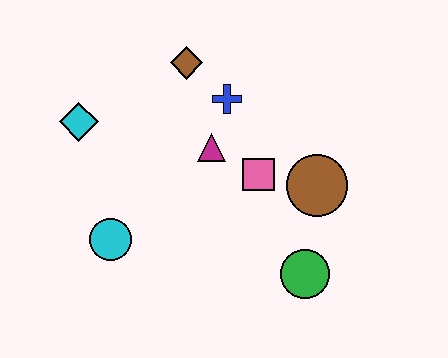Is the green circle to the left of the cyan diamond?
No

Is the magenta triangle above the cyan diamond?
No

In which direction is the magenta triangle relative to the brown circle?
The magenta triangle is to the left of the brown circle.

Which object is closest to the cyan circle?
The cyan diamond is closest to the cyan circle.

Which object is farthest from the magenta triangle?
The green circle is farthest from the magenta triangle.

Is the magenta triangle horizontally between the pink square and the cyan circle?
Yes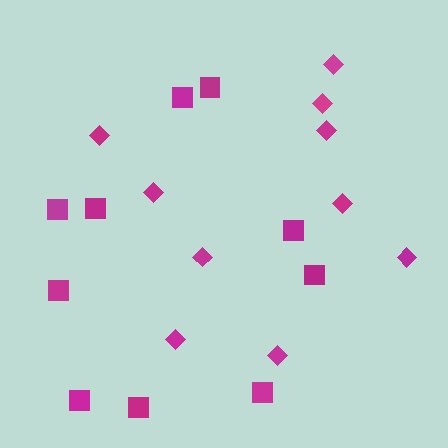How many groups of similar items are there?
There are 2 groups: one group of squares (10) and one group of diamonds (10).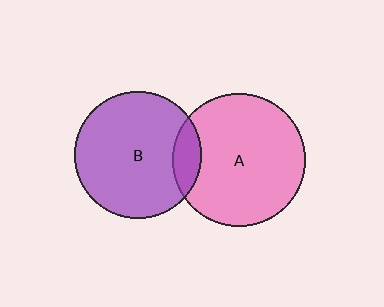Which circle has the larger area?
Circle A (pink).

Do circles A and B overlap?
Yes.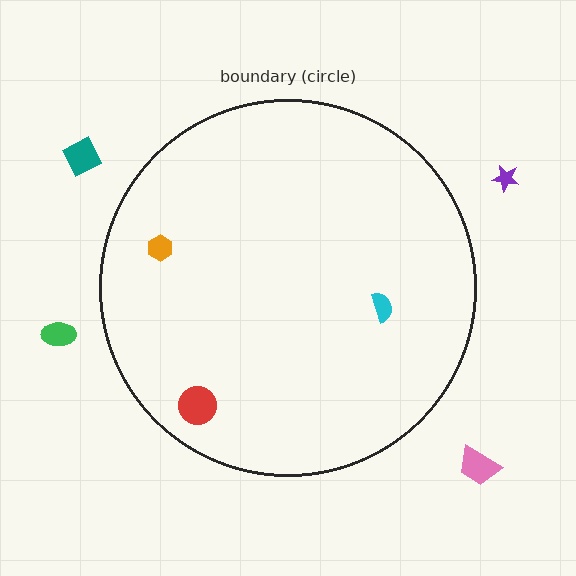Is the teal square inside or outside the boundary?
Outside.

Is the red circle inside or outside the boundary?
Inside.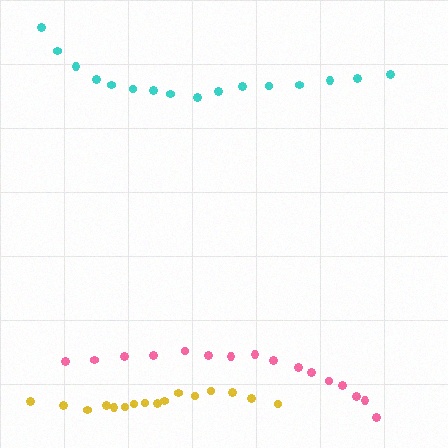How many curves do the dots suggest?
There are 3 distinct paths.